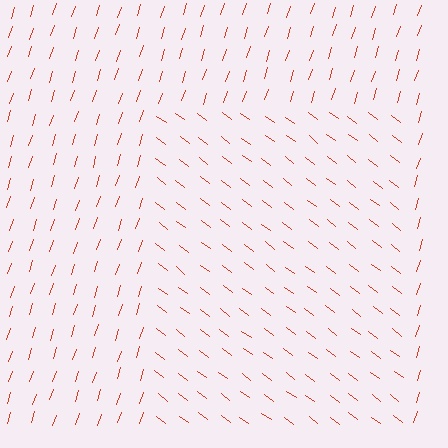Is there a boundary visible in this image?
Yes, there is a texture boundary formed by a change in line orientation.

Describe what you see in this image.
The image is filled with small red line segments. A rectangle region in the image has lines oriented differently from the surrounding lines, creating a visible texture boundary.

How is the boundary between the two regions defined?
The boundary is defined purely by a change in line orientation (approximately 71 degrees difference). All lines are the same color and thickness.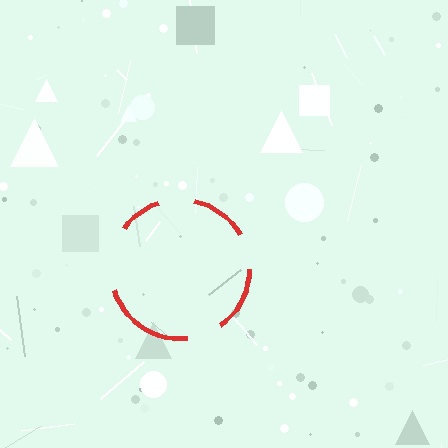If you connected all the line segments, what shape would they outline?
They would outline a circle.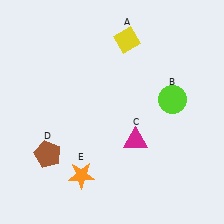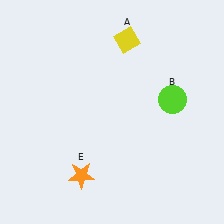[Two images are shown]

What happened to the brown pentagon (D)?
The brown pentagon (D) was removed in Image 2. It was in the bottom-left area of Image 1.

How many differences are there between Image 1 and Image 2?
There are 2 differences between the two images.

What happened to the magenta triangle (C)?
The magenta triangle (C) was removed in Image 2. It was in the bottom-right area of Image 1.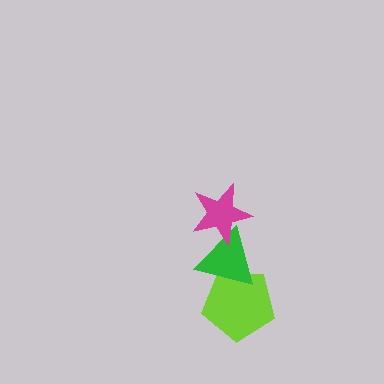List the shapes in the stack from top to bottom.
From top to bottom: the magenta star, the green triangle, the lime pentagon.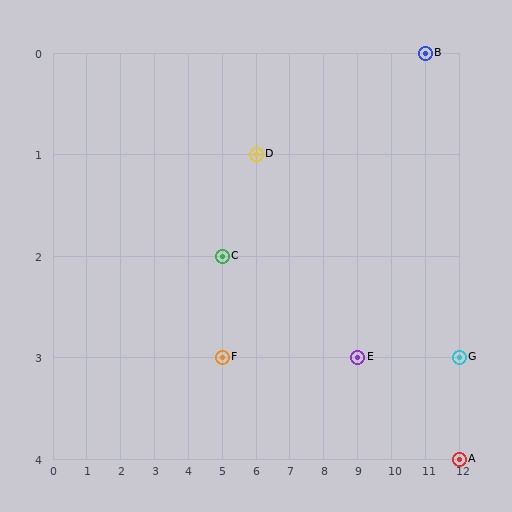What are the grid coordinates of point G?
Point G is at grid coordinates (12, 3).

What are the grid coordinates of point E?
Point E is at grid coordinates (9, 3).